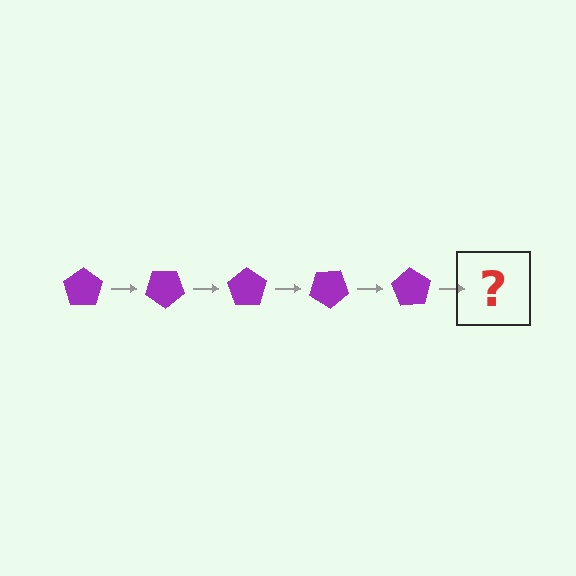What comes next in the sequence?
The next element should be a purple pentagon rotated 175 degrees.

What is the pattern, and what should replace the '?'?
The pattern is that the pentagon rotates 35 degrees each step. The '?' should be a purple pentagon rotated 175 degrees.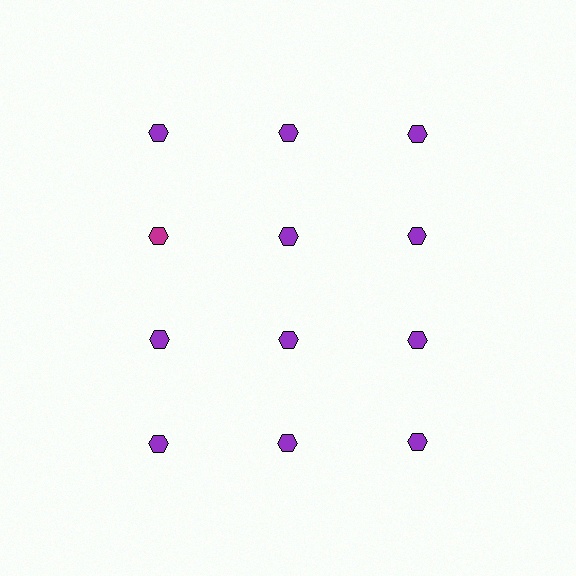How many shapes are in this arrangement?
There are 12 shapes arranged in a grid pattern.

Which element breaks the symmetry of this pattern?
The magenta hexagon in the second row, leftmost column breaks the symmetry. All other shapes are purple hexagons.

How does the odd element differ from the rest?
It has a different color: magenta instead of purple.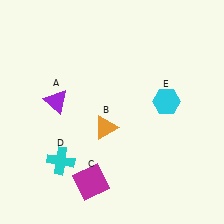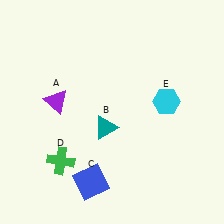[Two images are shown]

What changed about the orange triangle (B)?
In Image 1, B is orange. In Image 2, it changed to teal.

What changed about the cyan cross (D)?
In Image 1, D is cyan. In Image 2, it changed to green.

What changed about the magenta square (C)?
In Image 1, C is magenta. In Image 2, it changed to blue.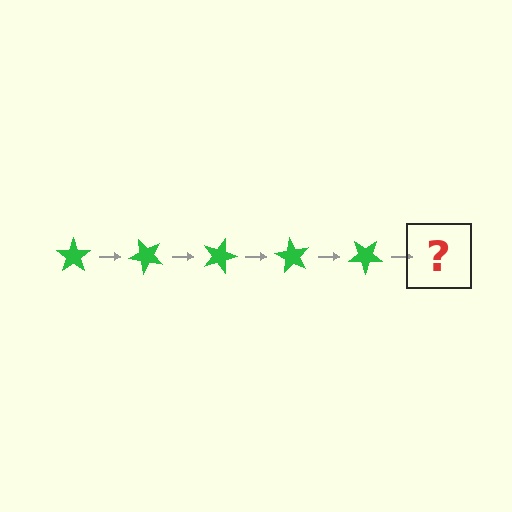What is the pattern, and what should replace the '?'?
The pattern is that the star rotates 45 degrees each step. The '?' should be a green star rotated 225 degrees.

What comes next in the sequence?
The next element should be a green star rotated 225 degrees.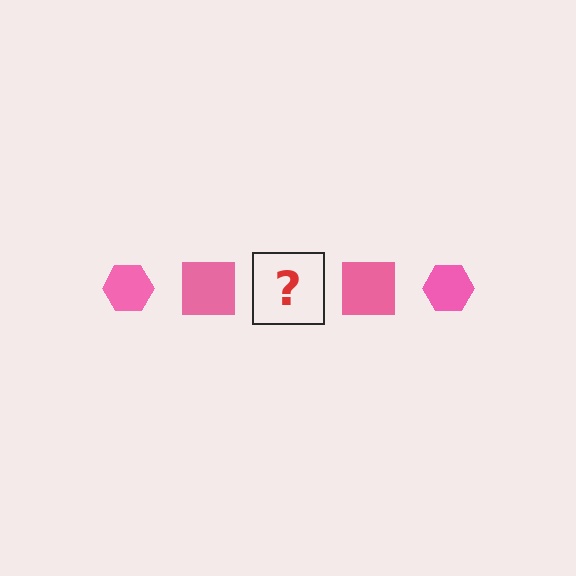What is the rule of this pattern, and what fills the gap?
The rule is that the pattern cycles through hexagon, square shapes in pink. The gap should be filled with a pink hexagon.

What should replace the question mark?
The question mark should be replaced with a pink hexagon.